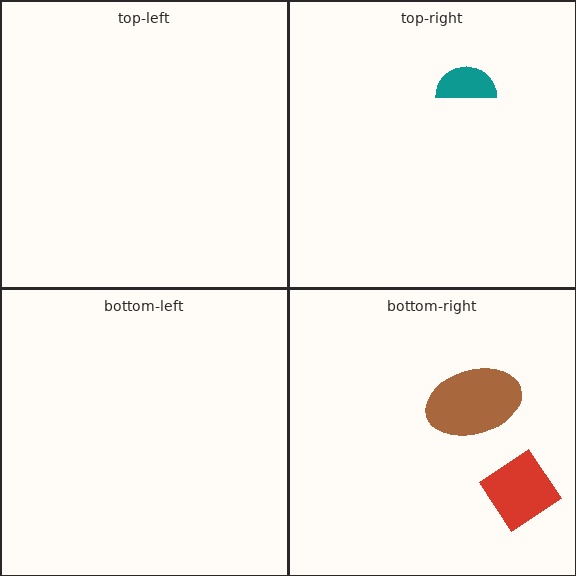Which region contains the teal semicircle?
The top-right region.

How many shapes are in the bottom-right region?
2.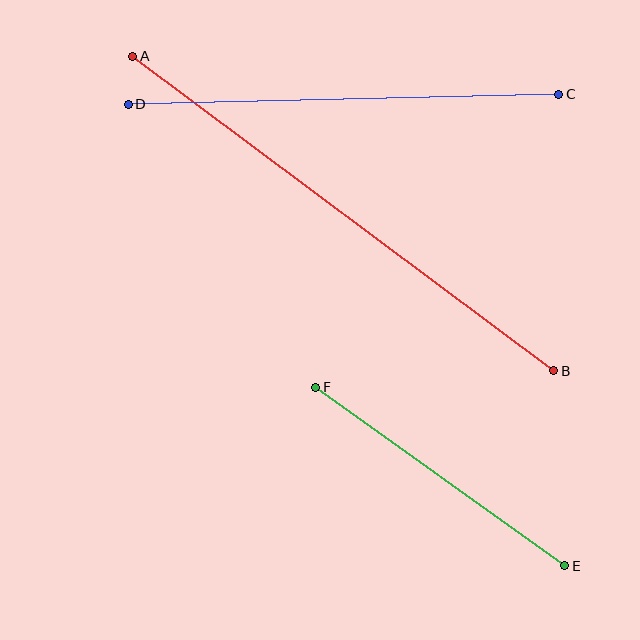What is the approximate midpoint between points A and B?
The midpoint is at approximately (343, 214) pixels.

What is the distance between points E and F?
The distance is approximately 307 pixels.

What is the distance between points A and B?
The distance is approximately 526 pixels.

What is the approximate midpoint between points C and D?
The midpoint is at approximately (343, 99) pixels.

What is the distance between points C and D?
The distance is approximately 431 pixels.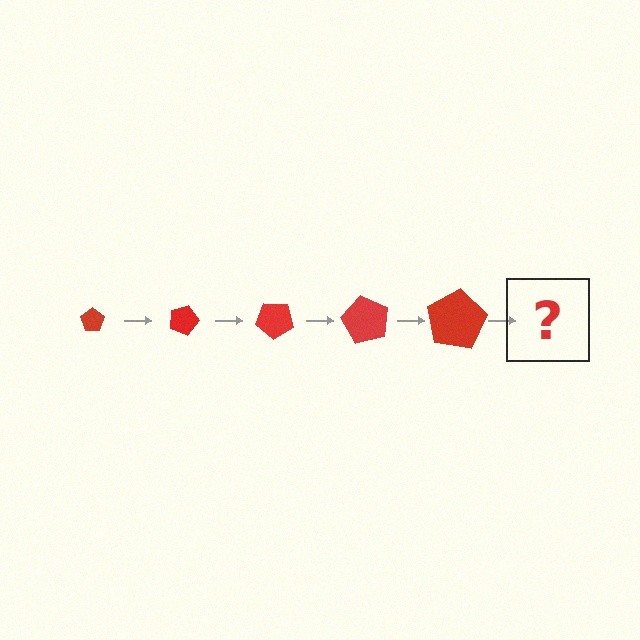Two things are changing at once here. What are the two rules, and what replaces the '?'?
The two rules are that the pentagon grows larger each step and it rotates 20 degrees each step. The '?' should be a pentagon, larger than the previous one and rotated 100 degrees from the start.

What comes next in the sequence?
The next element should be a pentagon, larger than the previous one and rotated 100 degrees from the start.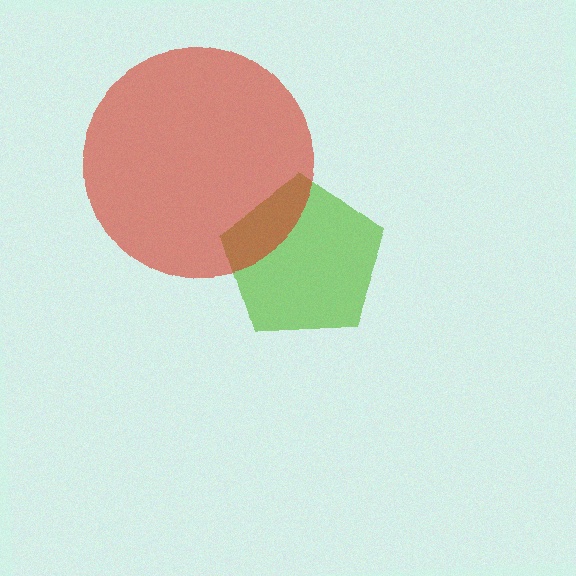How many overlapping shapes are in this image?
There are 2 overlapping shapes in the image.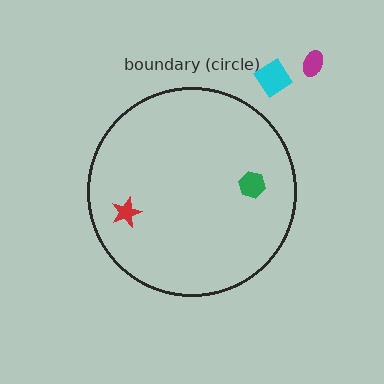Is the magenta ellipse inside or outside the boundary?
Outside.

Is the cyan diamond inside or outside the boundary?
Outside.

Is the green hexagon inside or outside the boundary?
Inside.